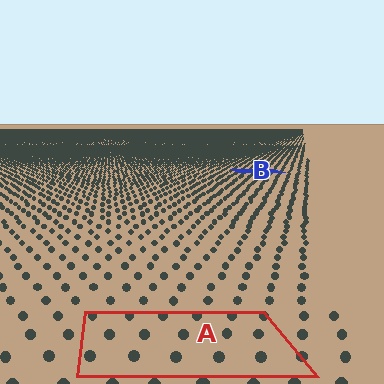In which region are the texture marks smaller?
The texture marks are smaller in region B, because it is farther away.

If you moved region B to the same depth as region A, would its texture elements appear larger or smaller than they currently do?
They would appear larger. At a closer depth, the same texture elements are projected at a bigger on-screen size.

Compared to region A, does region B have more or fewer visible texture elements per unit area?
Region B has more texture elements per unit area — they are packed more densely because it is farther away.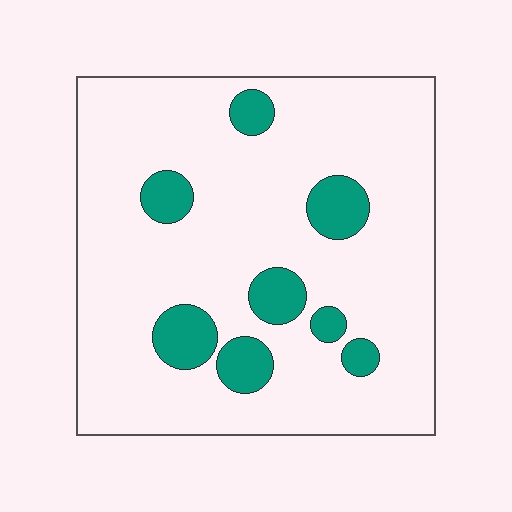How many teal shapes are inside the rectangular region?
8.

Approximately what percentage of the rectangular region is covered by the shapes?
Approximately 15%.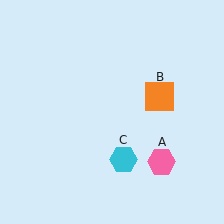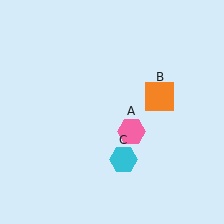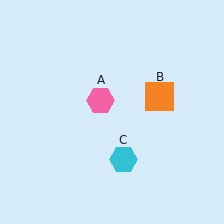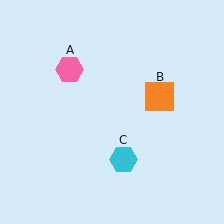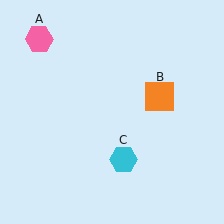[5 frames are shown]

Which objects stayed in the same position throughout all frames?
Orange square (object B) and cyan hexagon (object C) remained stationary.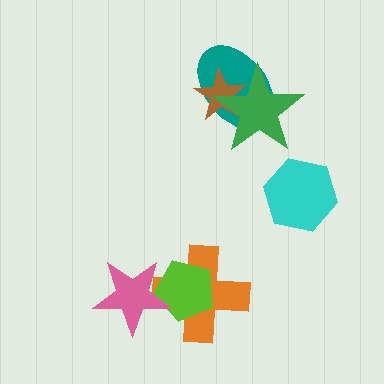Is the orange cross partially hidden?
Yes, it is partially covered by another shape.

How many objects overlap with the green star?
2 objects overlap with the green star.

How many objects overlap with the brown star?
2 objects overlap with the brown star.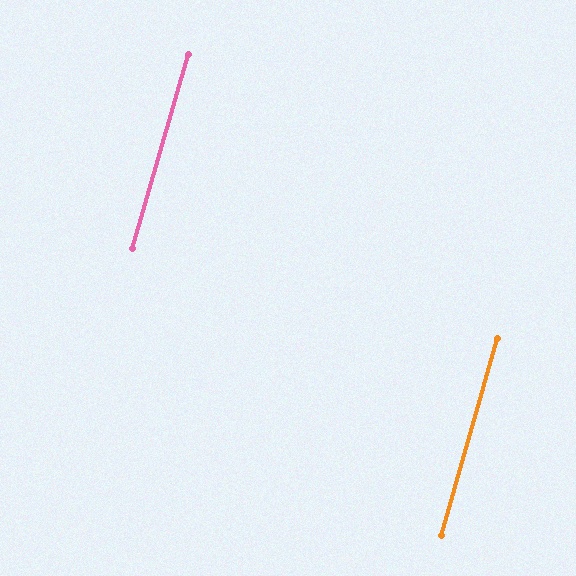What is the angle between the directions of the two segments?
Approximately 0 degrees.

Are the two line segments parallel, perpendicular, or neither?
Parallel — their directions differ by only 0.5°.